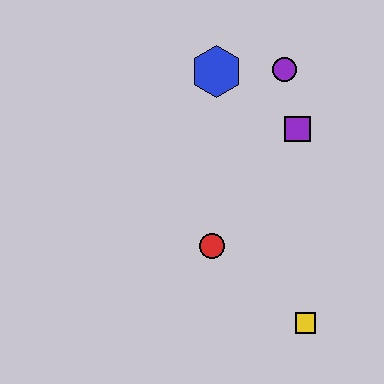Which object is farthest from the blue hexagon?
The yellow square is farthest from the blue hexagon.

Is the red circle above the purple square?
No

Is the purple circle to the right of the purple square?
No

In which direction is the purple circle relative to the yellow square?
The purple circle is above the yellow square.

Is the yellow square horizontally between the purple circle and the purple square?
No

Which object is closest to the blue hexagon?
The purple circle is closest to the blue hexagon.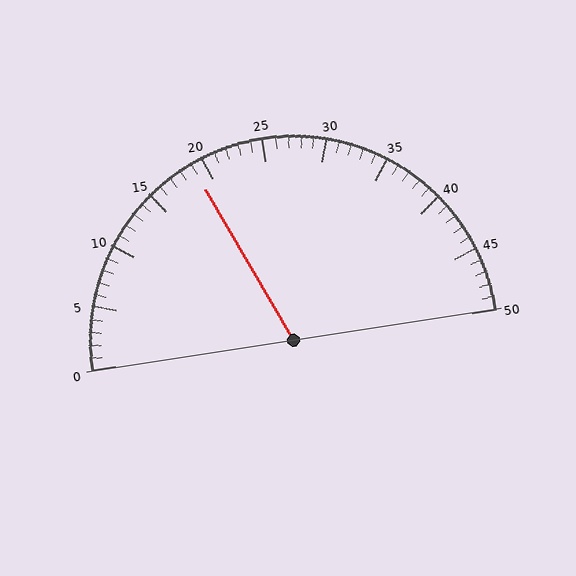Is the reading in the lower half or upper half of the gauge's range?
The reading is in the lower half of the range (0 to 50).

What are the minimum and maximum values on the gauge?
The gauge ranges from 0 to 50.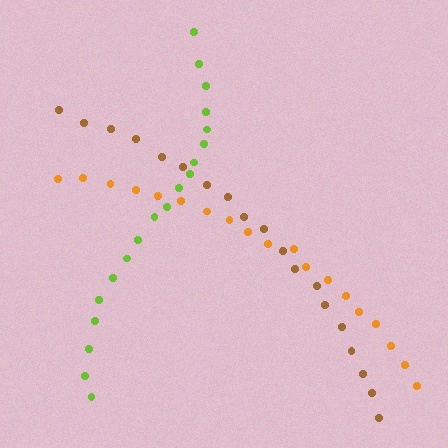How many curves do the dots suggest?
There are 3 distinct paths.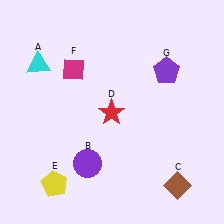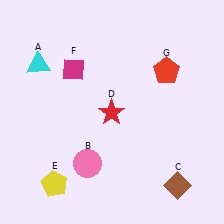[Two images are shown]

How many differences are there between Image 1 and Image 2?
There are 2 differences between the two images.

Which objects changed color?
B changed from purple to pink. G changed from purple to red.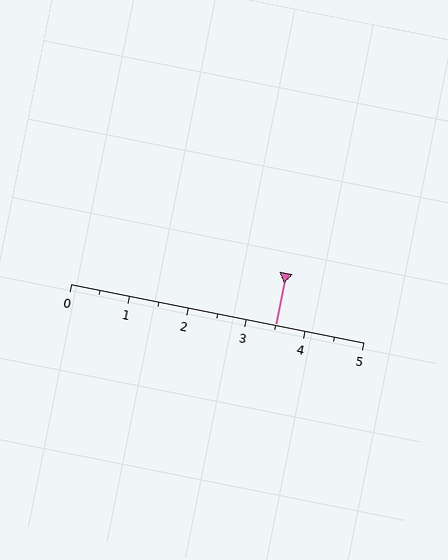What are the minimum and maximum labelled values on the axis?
The axis runs from 0 to 5.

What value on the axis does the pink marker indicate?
The marker indicates approximately 3.5.